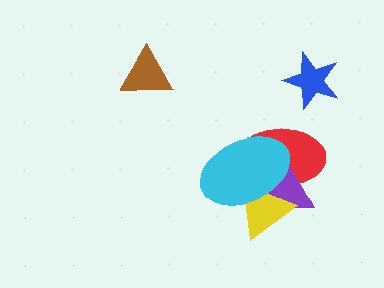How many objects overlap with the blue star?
0 objects overlap with the blue star.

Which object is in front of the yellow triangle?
The cyan ellipse is in front of the yellow triangle.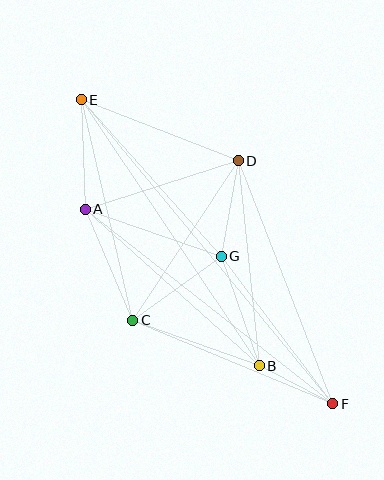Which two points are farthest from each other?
Points E and F are farthest from each other.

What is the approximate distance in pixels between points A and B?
The distance between A and B is approximately 234 pixels.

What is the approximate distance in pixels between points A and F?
The distance between A and F is approximately 315 pixels.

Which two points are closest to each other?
Points B and F are closest to each other.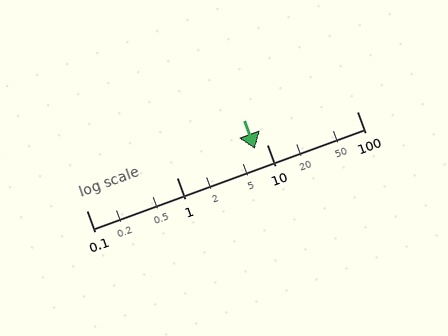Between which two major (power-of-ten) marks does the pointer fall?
The pointer is between 1 and 10.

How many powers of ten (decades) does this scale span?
The scale spans 3 decades, from 0.1 to 100.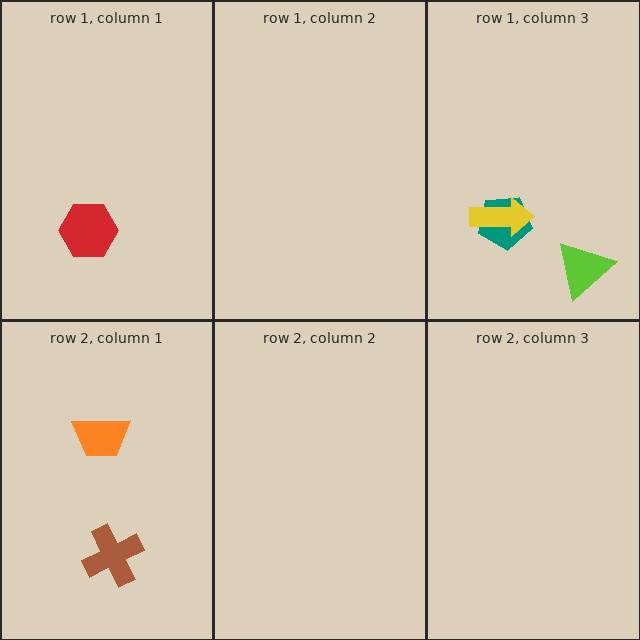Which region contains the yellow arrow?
The row 1, column 3 region.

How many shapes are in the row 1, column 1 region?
1.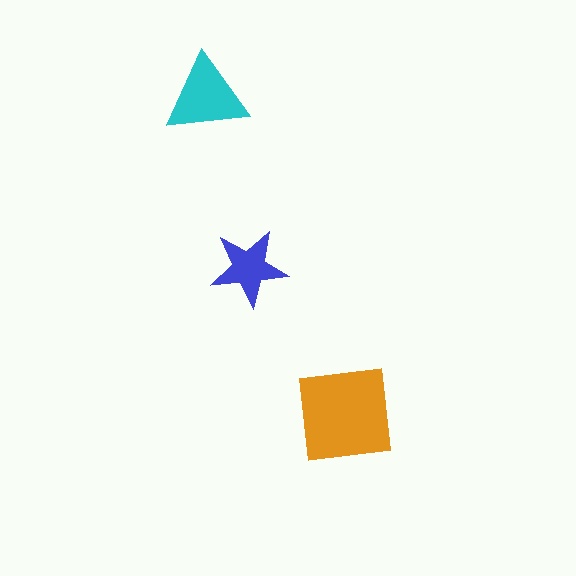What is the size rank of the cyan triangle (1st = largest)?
2nd.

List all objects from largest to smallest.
The orange square, the cyan triangle, the blue star.